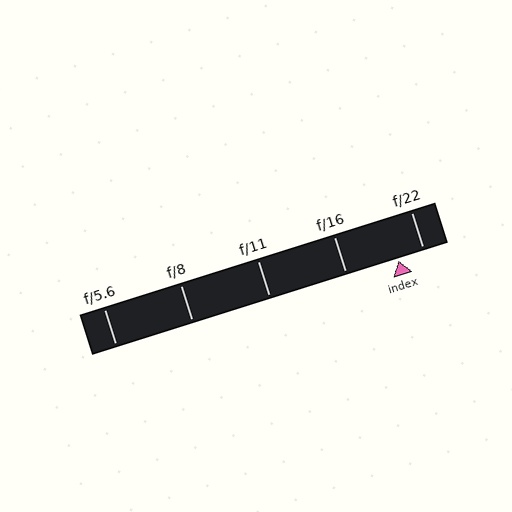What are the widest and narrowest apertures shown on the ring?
The widest aperture shown is f/5.6 and the narrowest is f/22.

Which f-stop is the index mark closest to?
The index mark is closest to f/22.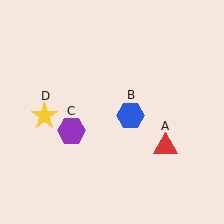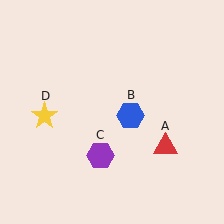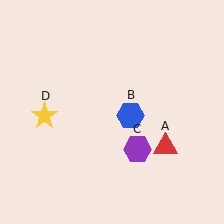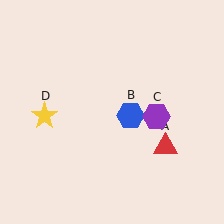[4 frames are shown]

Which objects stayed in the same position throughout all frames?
Red triangle (object A) and blue hexagon (object B) and yellow star (object D) remained stationary.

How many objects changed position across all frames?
1 object changed position: purple hexagon (object C).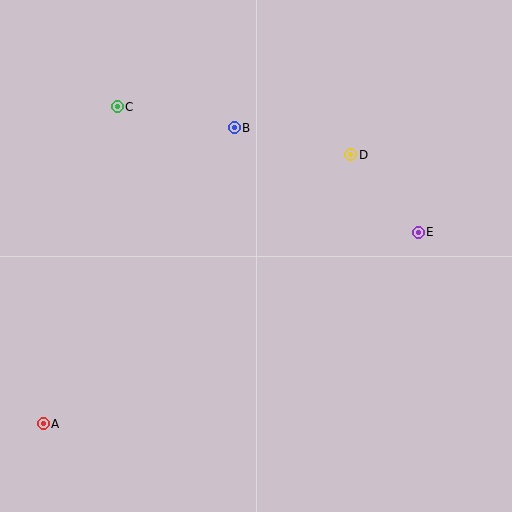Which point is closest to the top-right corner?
Point D is closest to the top-right corner.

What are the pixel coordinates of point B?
Point B is at (234, 128).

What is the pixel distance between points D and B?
The distance between D and B is 119 pixels.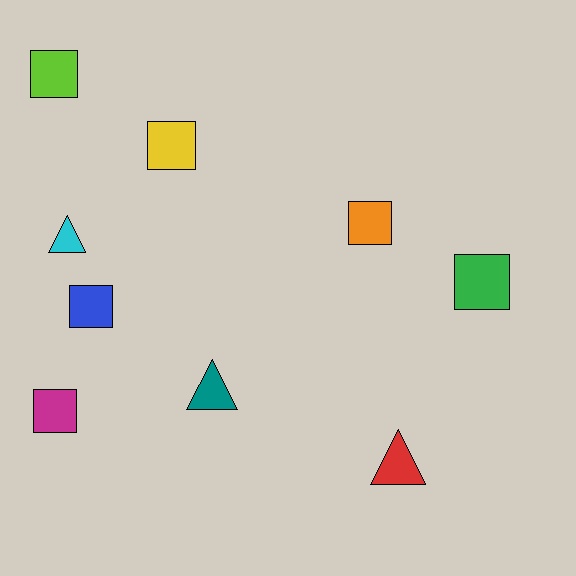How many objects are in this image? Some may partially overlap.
There are 9 objects.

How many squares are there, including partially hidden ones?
There are 6 squares.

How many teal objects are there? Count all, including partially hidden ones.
There is 1 teal object.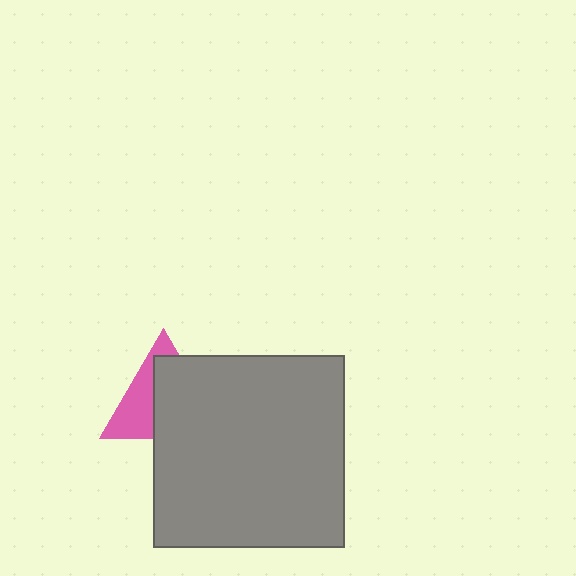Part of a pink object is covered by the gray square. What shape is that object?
It is a triangle.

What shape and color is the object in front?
The object in front is a gray square.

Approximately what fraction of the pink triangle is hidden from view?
Roughly 58% of the pink triangle is hidden behind the gray square.